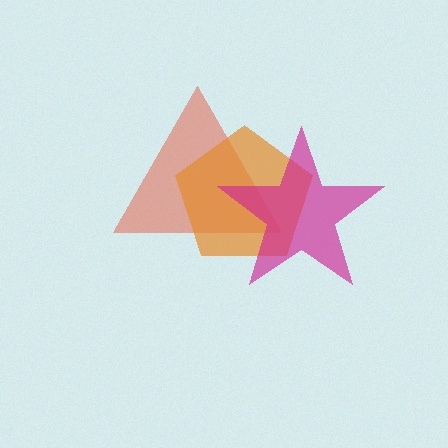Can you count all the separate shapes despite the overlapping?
Yes, there are 3 separate shapes.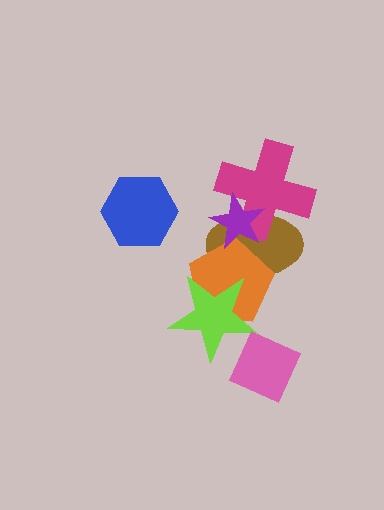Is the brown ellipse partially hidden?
Yes, it is partially covered by another shape.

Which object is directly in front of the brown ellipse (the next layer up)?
The magenta cross is directly in front of the brown ellipse.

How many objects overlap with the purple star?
3 objects overlap with the purple star.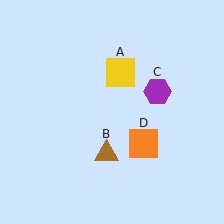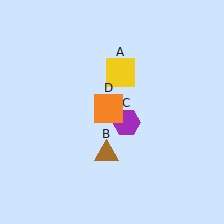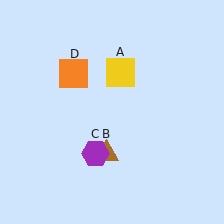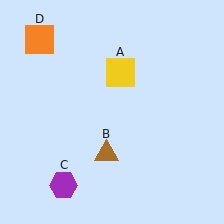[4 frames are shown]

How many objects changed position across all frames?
2 objects changed position: purple hexagon (object C), orange square (object D).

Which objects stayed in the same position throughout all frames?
Yellow square (object A) and brown triangle (object B) remained stationary.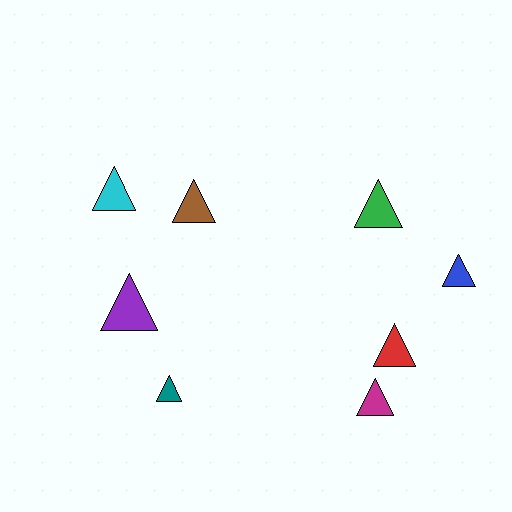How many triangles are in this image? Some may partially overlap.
There are 8 triangles.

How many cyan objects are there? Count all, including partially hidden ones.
There is 1 cyan object.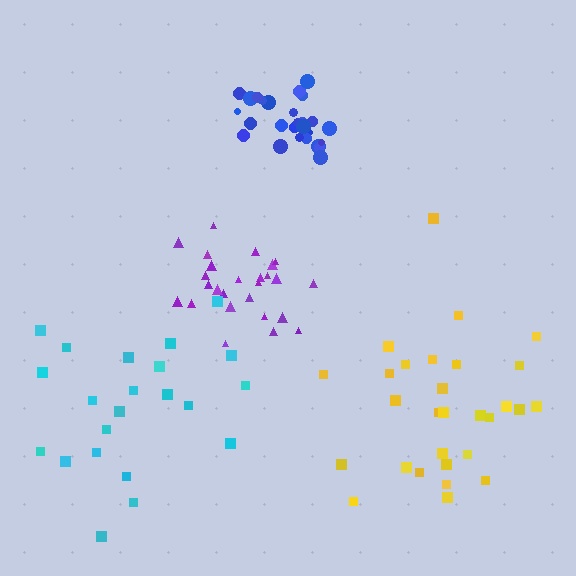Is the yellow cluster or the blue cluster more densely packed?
Blue.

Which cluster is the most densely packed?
Blue.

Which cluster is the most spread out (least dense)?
Cyan.